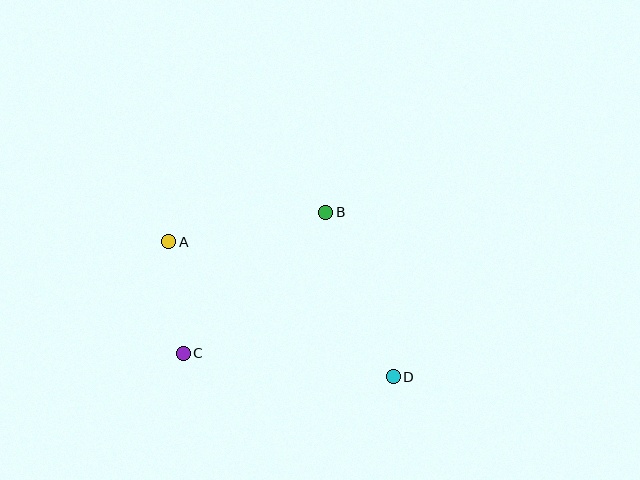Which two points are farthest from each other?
Points A and D are farthest from each other.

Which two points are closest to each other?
Points A and C are closest to each other.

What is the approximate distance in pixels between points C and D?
The distance between C and D is approximately 212 pixels.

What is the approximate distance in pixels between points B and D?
The distance between B and D is approximately 177 pixels.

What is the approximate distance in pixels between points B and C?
The distance between B and C is approximately 200 pixels.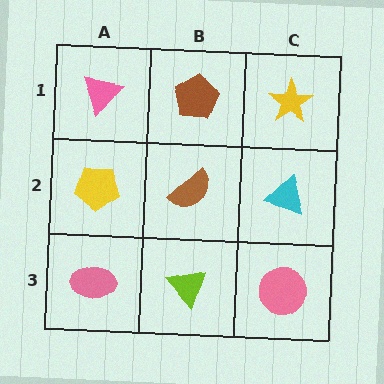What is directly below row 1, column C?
A cyan triangle.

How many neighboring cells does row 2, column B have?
4.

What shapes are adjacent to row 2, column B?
A brown pentagon (row 1, column B), a lime triangle (row 3, column B), a yellow pentagon (row 2, column A), a cyan triangle (row 2, column C).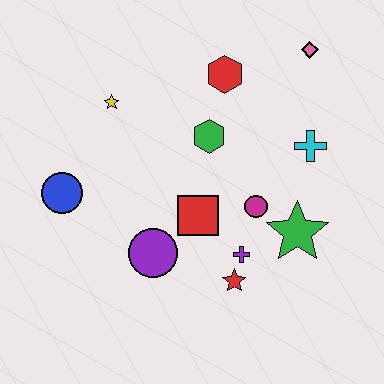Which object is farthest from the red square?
The pink diamond is farthest from the red square.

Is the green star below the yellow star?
Yes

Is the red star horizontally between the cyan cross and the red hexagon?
Yes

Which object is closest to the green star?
The magenta circle is closest to the green star.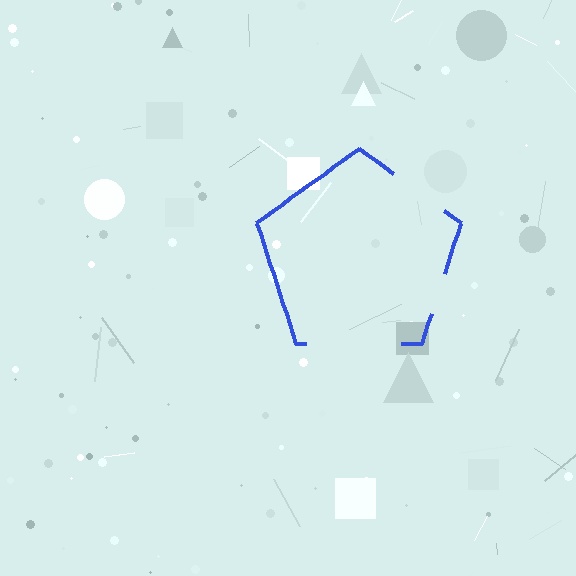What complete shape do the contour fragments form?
The contour fragments form a pentagon.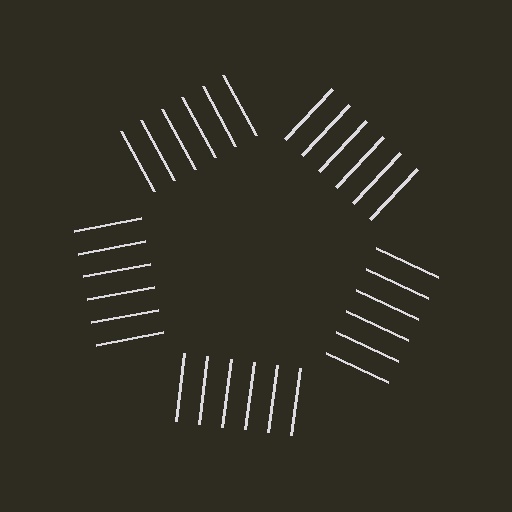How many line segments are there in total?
30 — 6 along each of the 5 edges.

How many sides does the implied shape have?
5 sides — the line-ends trace a pentagon.